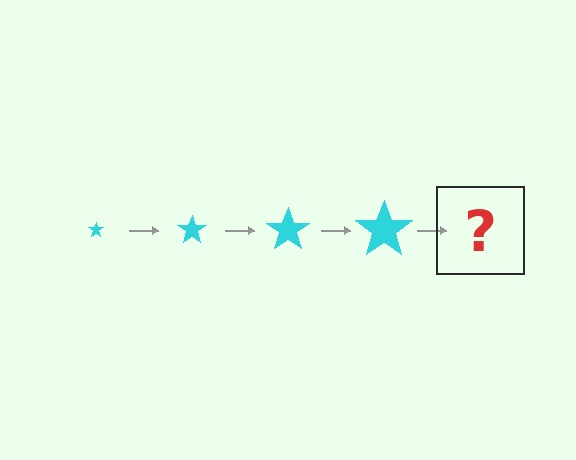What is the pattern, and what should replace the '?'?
The pattern is that the star gets progressively larger each step. The '?' should be a cyan star, larger than the previous one.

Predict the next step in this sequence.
The next step is a cyan star, larger than the previous one.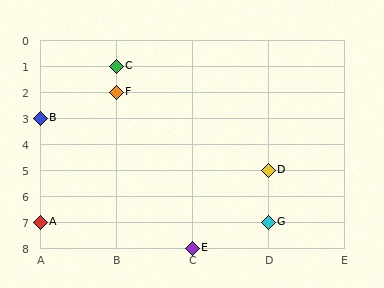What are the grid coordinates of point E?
Point E is at grid coordinates (C, 8).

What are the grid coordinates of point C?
Point C is at grid coordinates (B, 1).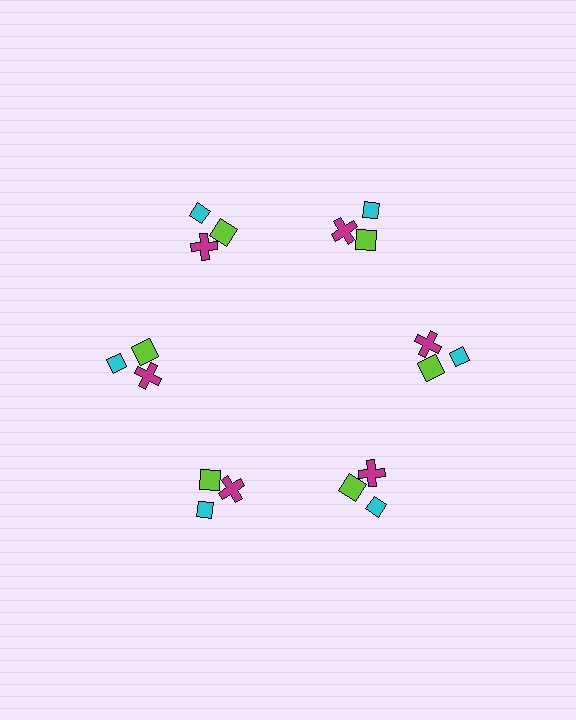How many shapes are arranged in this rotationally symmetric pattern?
There are 18 shapes, arranged in 6 groups of 3.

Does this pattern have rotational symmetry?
Yes, this pattern has 6-fold rotational symmetry. It looks the same after rotating 60 degrees around the center.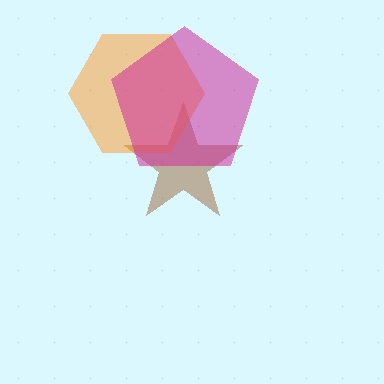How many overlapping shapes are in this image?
There are 3 overlapping shapes in the image.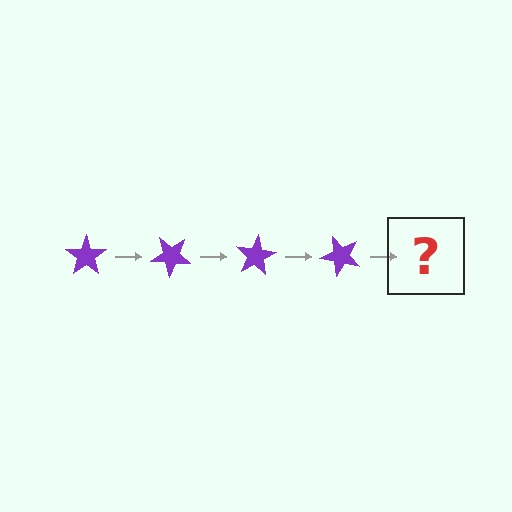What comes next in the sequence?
The next element should be a purple star rotated 160 degrees.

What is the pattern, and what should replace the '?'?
The pattern is that the star rotates 40 degrees each step. The '?' should be a purple star rotated 160 degrees.